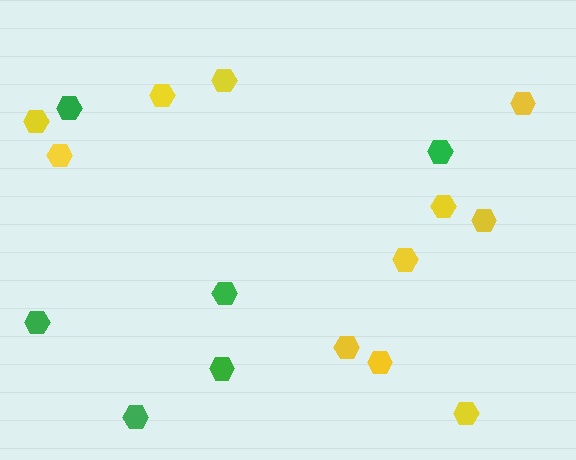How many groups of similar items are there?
There are 2 groups: one group of green hexagons (6) and one group of yellow hexagons (11).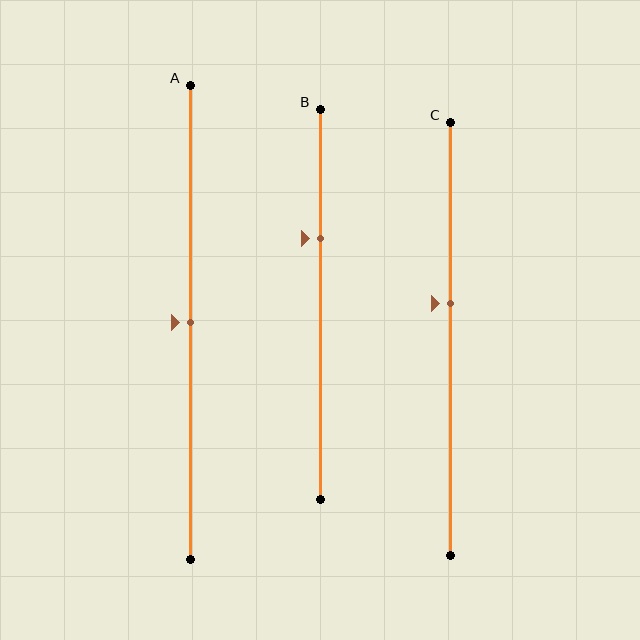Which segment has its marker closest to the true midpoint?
Segment A has its marker closest to the true midpoint.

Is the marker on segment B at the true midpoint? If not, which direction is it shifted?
No, the marker on segment B is shifted upward by about 17% of the segment length.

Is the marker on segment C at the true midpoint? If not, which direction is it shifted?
No, the marker on segment C is shifted upward by about 8% of the segment length.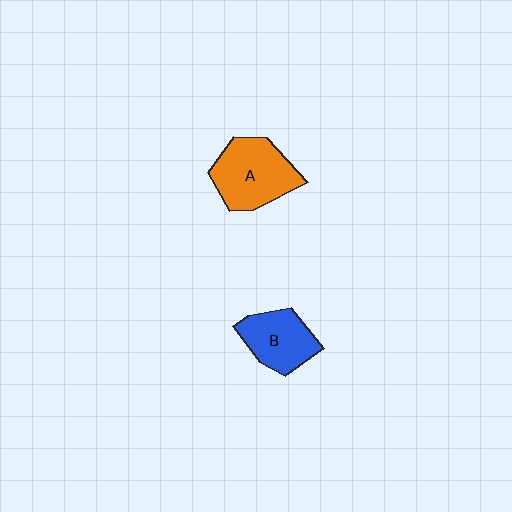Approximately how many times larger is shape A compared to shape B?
Approximately 1.3 times.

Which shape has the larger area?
Shape A (orange).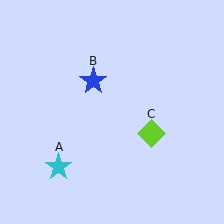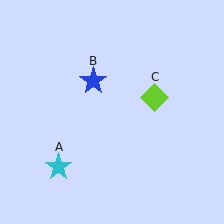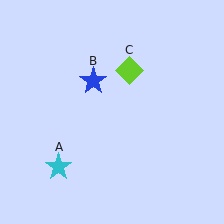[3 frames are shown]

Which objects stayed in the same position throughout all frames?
Cyan star (object A) and blue star (object B) remained stationary.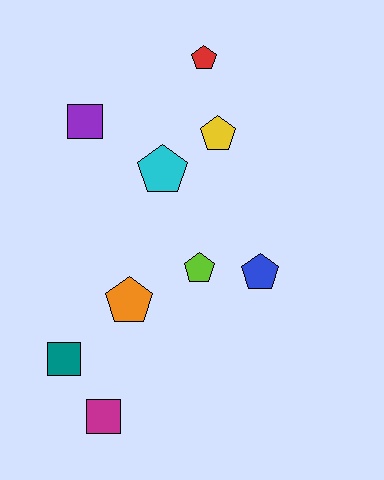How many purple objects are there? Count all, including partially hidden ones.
There is 1 purple object.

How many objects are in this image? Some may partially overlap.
There are 9 objects.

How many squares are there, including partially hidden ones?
There are 3 squares.